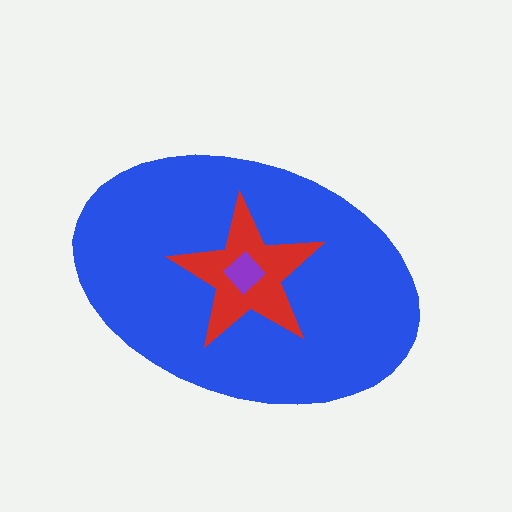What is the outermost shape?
The blue ellipse.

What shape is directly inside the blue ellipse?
The red star.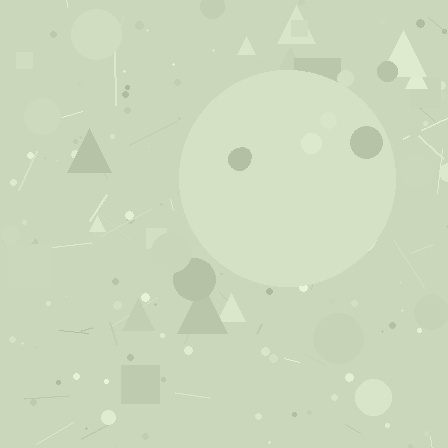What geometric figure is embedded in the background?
A circle is embedded in the background.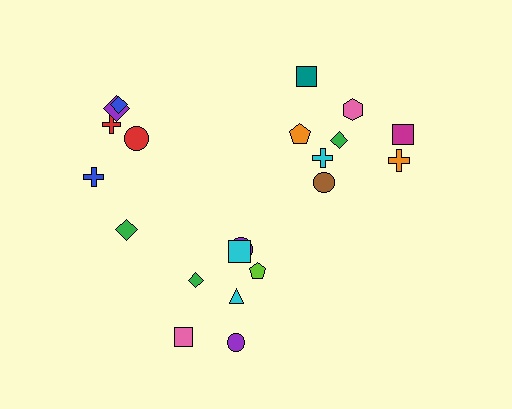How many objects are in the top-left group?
There are 6 objects.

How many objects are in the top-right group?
There are 8 objects.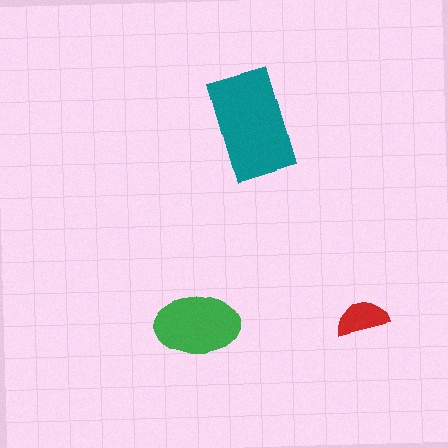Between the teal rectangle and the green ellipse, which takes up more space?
The teal rectangle.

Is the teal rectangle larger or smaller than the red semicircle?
Larger.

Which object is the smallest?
The red semicircle.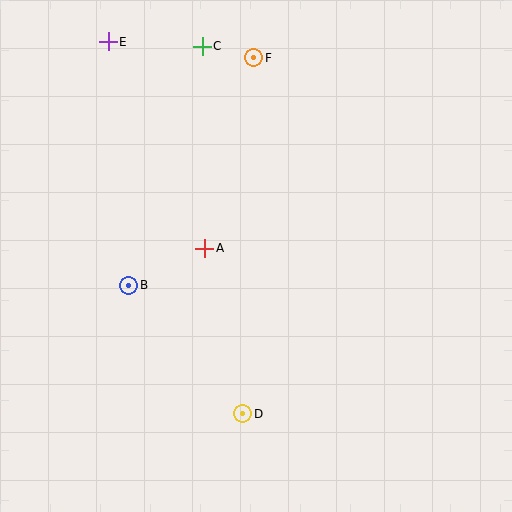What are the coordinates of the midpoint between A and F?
The midpoint between A and F is at (229, 153).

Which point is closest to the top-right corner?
Point F is closest to the top-right corner.